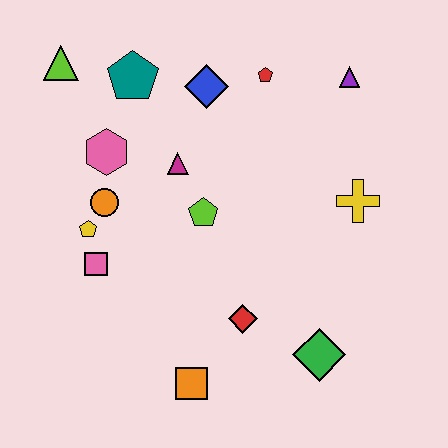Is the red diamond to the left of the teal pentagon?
No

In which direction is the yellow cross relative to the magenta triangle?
The yellow cross is to the right of the magenta triangle.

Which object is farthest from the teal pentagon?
The green diamond is farthest from the teal pentagon.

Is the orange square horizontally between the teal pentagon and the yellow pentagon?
No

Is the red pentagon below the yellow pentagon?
No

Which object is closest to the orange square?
The red diamond is closest to the orange square.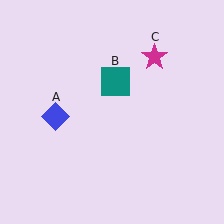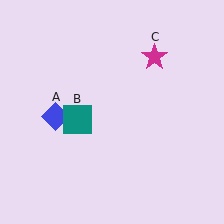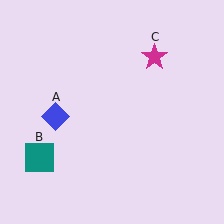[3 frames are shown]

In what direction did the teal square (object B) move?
The teal square (object B) moved down and to the left.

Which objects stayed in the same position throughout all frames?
Blue diamond (object A) and magenta star (object C) remained stationary.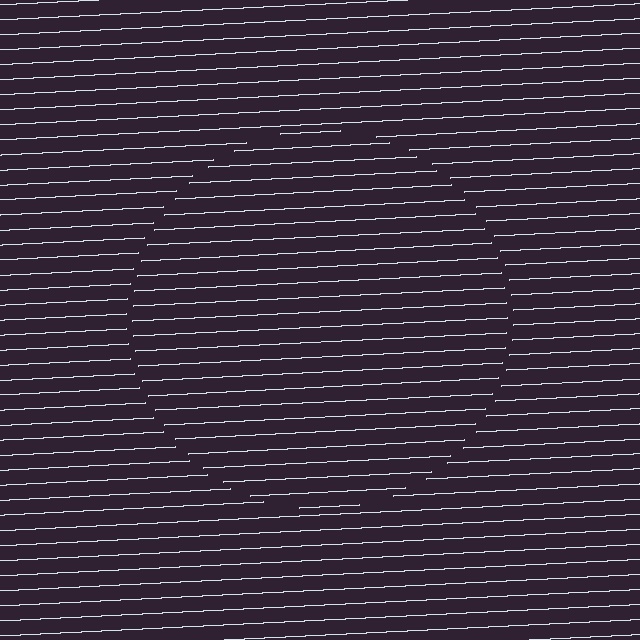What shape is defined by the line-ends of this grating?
An illusory circle. The interior of the shape contains the same grating, shifted by half a period — the contour is defined by the phase discontinuity where line-ends from the inner and outer gratings abut.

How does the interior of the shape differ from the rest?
The interior of the shape contains the same grating, shifted by half a period — the contour is defined by the phase discontinuity where line-ends from the inner and outer gratings abut.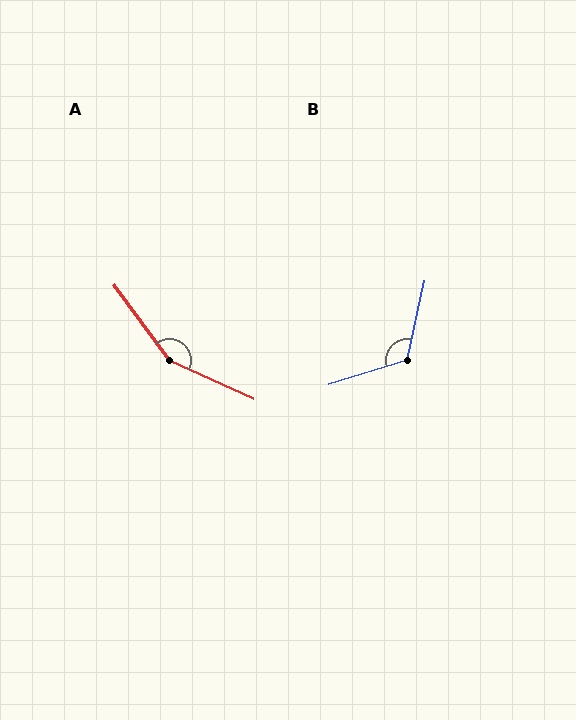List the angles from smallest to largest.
B (120°), A (151°).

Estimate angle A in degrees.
Approximately 151 degrees.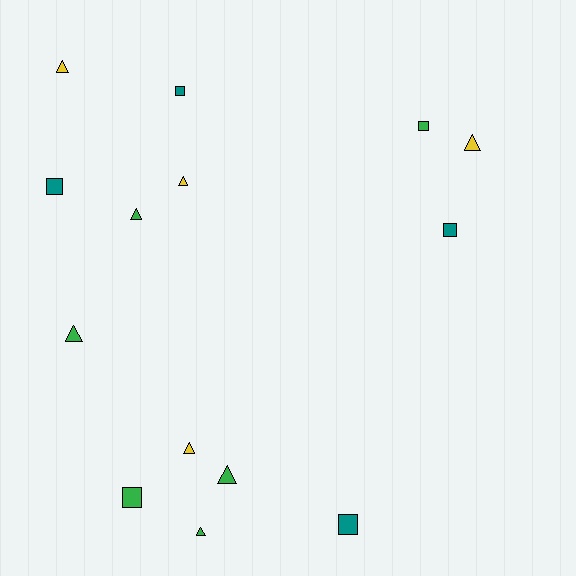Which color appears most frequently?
Green, with 6 objects.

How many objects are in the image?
There are 14 objects.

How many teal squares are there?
There are 4 teal squares.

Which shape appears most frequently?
Triangle, with 8 objects.